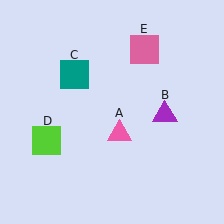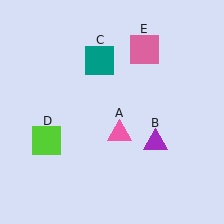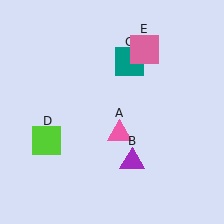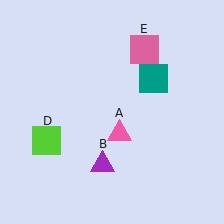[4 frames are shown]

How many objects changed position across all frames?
2 objects changed position: purple triangle (object B), teal square (object C).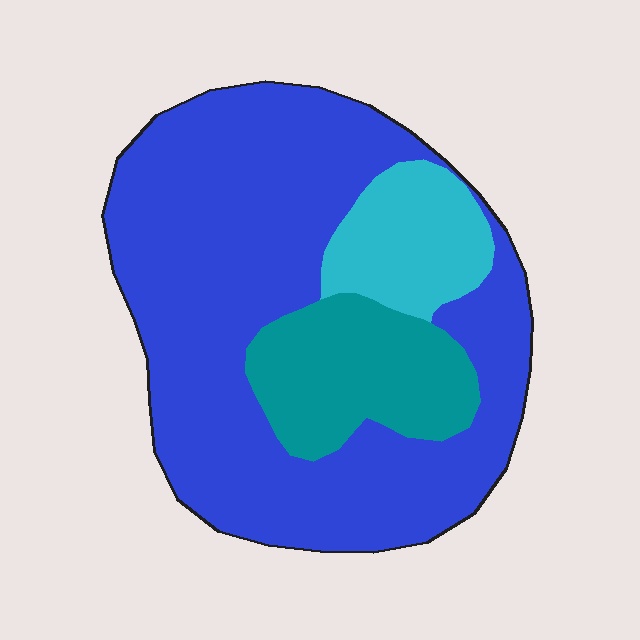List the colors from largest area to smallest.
From largest to smallest: blue, teal, cyan.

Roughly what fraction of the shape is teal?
Teal covers roughly 15% of the shape.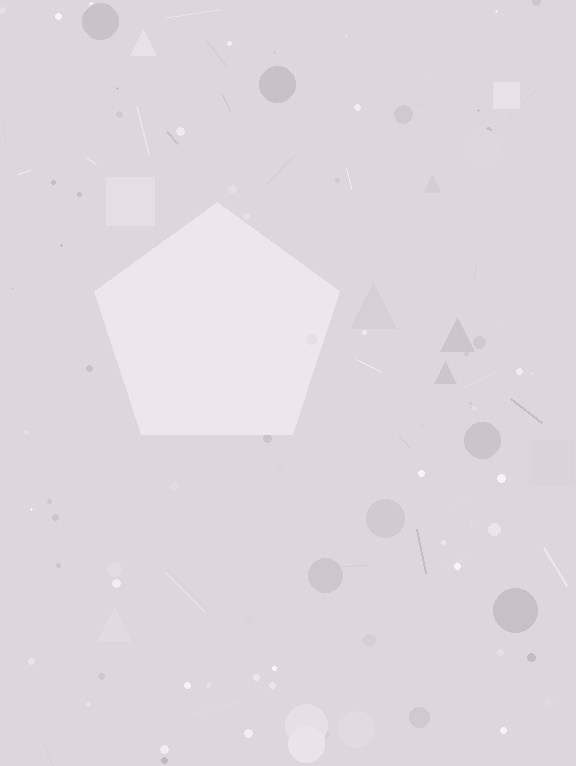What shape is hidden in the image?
A pentagon is hidden in the image.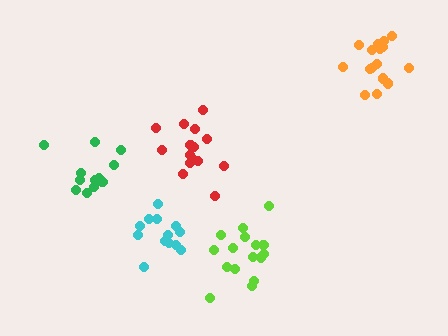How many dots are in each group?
Group 1: 15 dots, Group 2: 12 dots, Group 3: 16 dots, Group 4: 13 dots, Group 5: 17 dots (73 total).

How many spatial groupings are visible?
There are 5 spatial groupings.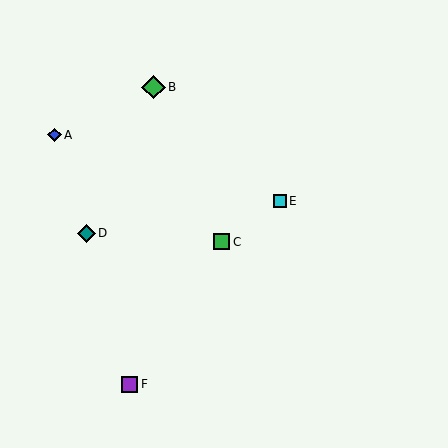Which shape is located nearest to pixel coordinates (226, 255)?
The green square (labeled C) at (221, 242) is nearest to that location.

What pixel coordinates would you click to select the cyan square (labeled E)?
Click at (280, 201) to select the cyan square E.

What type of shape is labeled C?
Shape C is a green square.